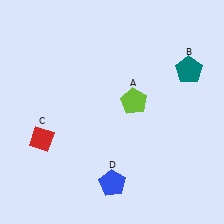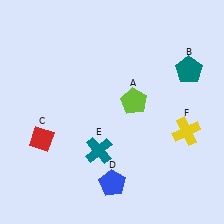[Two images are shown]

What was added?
A teal cross (E), a yellow cross (F) were added in Image 2.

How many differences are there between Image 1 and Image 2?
There are 2 differences between the two images.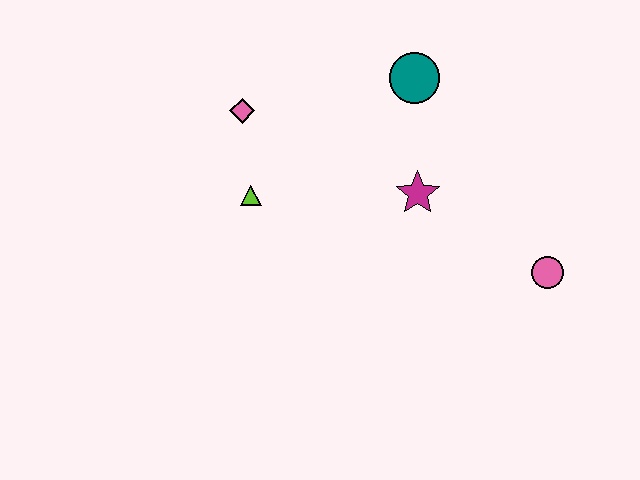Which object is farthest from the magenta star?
The pink diamond is farthest from the magenta star.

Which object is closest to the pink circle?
The magenta star is closest to the pink circle.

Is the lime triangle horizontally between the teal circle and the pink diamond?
Yes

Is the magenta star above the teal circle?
No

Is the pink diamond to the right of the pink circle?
No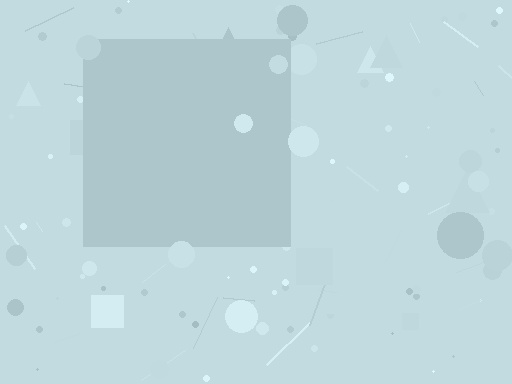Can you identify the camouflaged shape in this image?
The camouflaged shape is a square.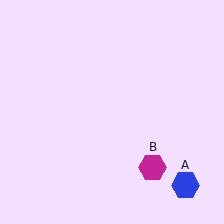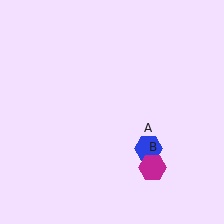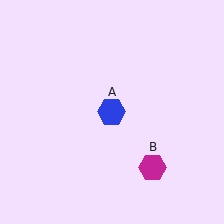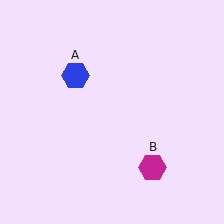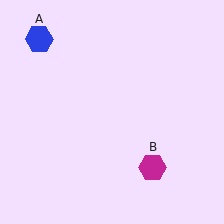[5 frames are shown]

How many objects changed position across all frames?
1 object changed position: blue hexagon (object A).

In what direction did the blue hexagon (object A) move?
The blue hexagon (object A) moved up and to the left.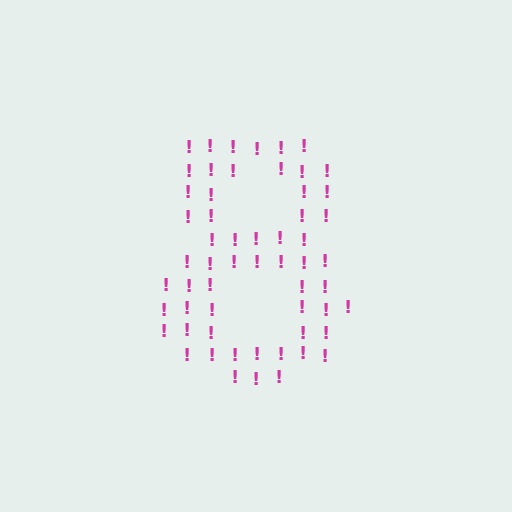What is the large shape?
The large shape is the digit 8.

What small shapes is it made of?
It is made of small exclamation marks.